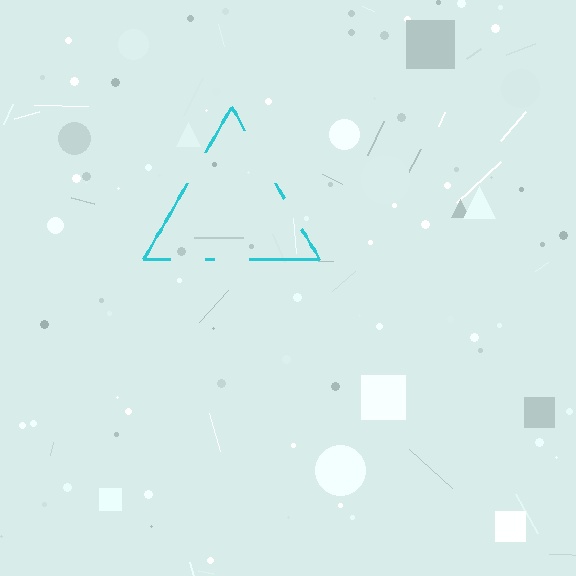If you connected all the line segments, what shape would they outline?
They would outline a triangle.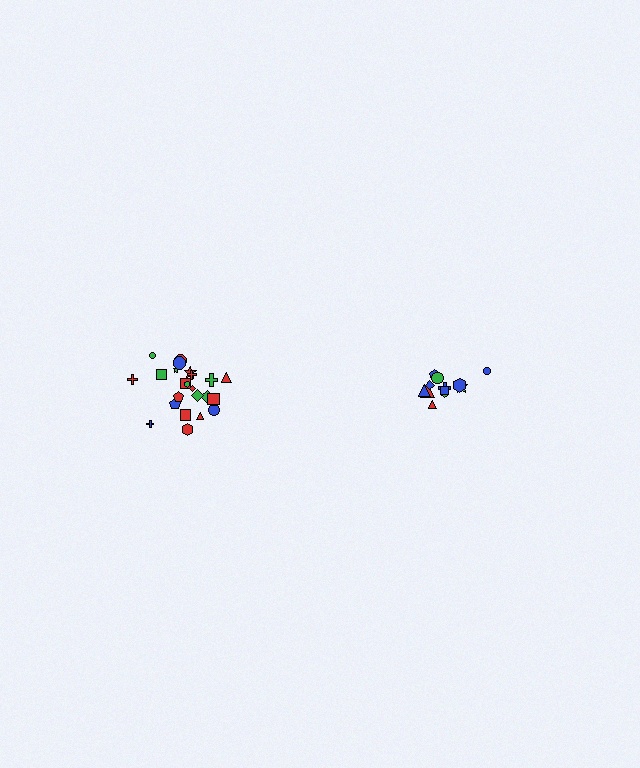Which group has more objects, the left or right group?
The left group.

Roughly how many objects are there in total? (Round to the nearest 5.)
Roughly 35 objects in total.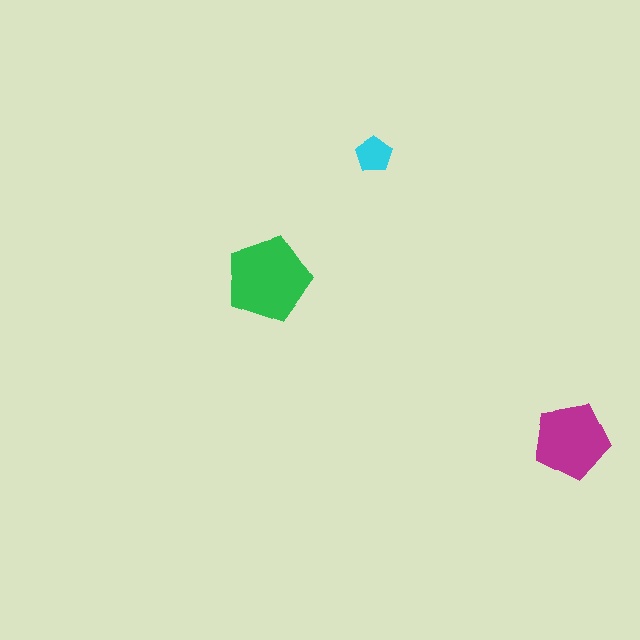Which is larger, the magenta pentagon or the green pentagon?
The green one.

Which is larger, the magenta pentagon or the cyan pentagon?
The magenta one.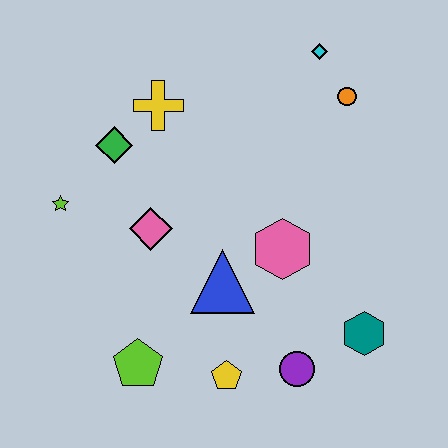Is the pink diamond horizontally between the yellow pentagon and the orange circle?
No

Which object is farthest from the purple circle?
The cyan diamond is farthest from the purple circle.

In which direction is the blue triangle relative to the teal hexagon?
The blue triangle is to the left of the teal hexagon.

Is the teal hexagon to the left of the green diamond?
No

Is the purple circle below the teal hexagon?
Yes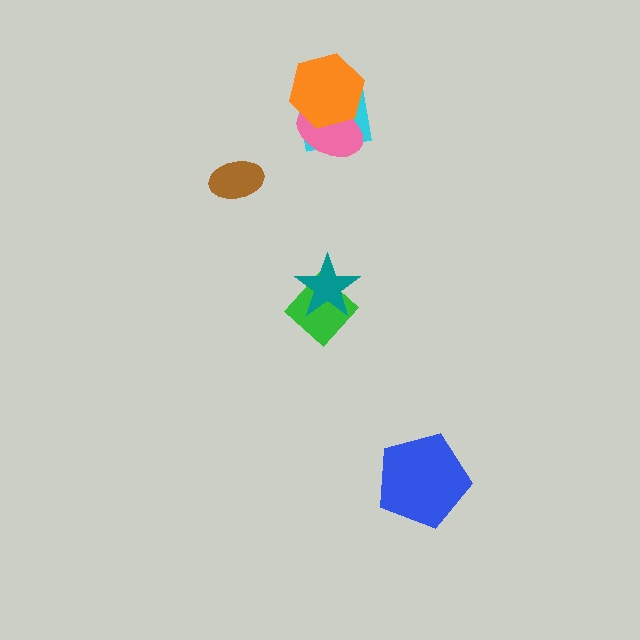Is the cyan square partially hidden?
Yes, it is partially covered by another shape.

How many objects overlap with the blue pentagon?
0 objects overlap with the blue pentagon.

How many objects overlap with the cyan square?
2 objects overlap with the cyan square.